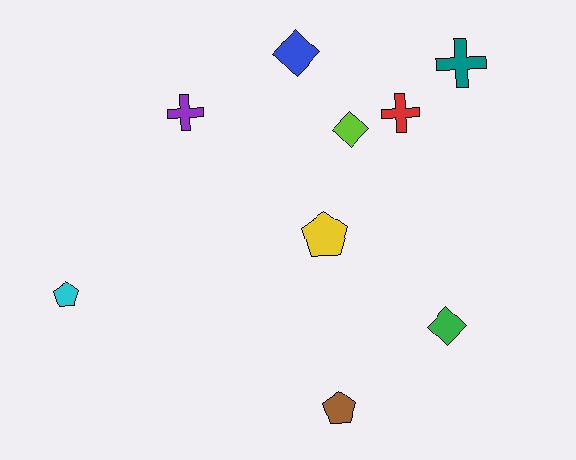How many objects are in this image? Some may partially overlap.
There are 9 objects.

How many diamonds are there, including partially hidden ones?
There are 3 diamonds.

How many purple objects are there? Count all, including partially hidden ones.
There is 1 purple object.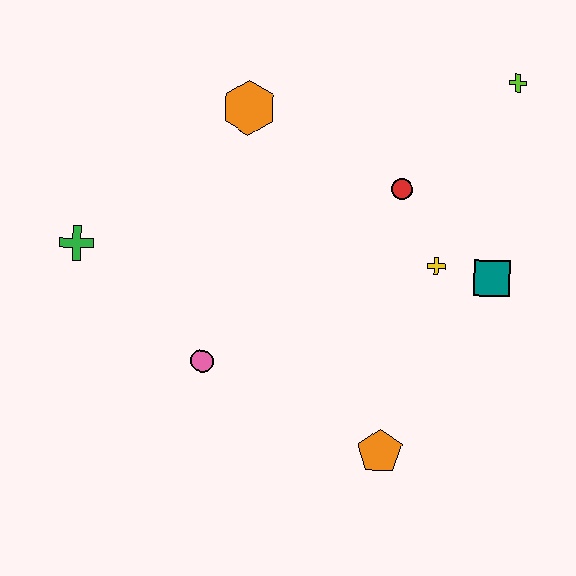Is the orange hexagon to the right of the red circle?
No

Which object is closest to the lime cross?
The red circle is closest to the lime cross.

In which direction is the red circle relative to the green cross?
The red circle is to the right of the green cross.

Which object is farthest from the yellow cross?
The green cross is farthest from the yellow cross.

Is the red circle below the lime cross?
Yes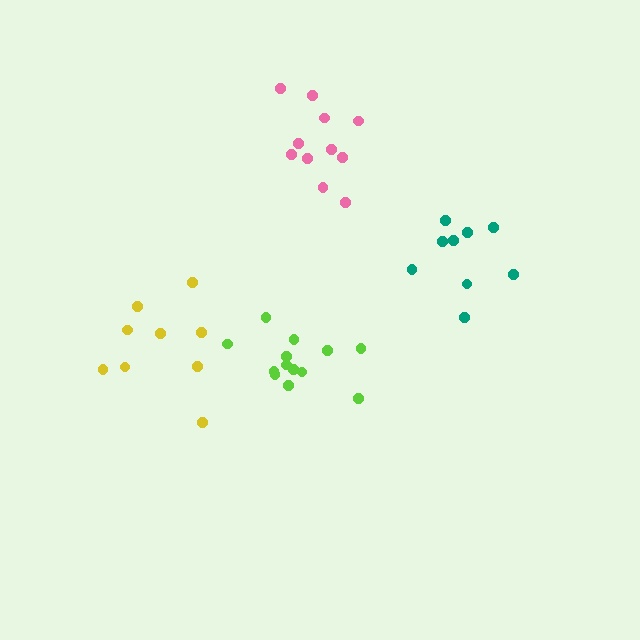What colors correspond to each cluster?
The clusters are colored: lime, pink, yellow, teal.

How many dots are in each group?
Group 1: 13 dots, Group 2: 11 dots, Group 3: 9 dots, Group 4: 9 dots (42 total).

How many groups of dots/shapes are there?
There are 4 groups.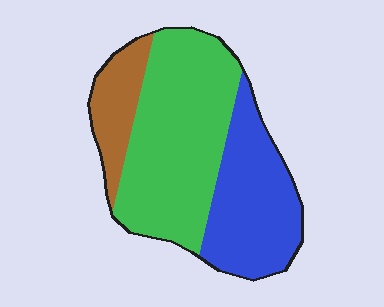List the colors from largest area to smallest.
From largest to smallest: green, blue, brown.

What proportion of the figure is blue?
Blue covers around 35% of the figure.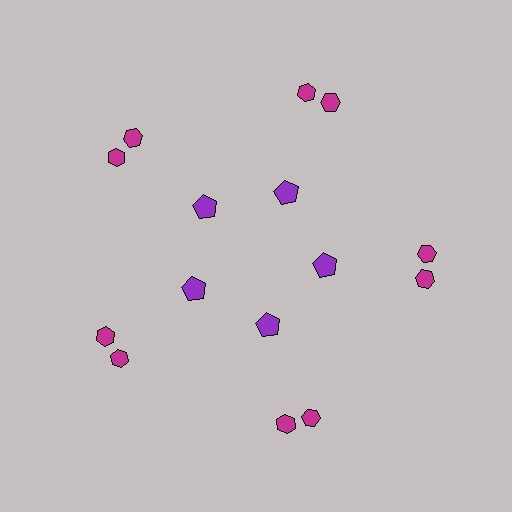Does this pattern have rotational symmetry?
Yes, this pattern has 5-fold rotational symmetry. It looks the same after rotating 72 degrees around the center.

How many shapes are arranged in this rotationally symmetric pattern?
There are 15 shapes, arranged in 5 groups of 3.